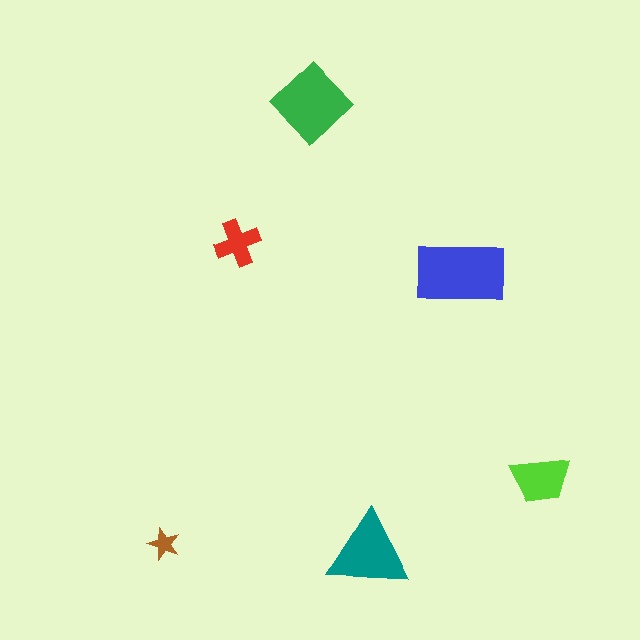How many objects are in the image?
There are 6 objects in the image.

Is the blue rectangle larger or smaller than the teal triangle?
Larger.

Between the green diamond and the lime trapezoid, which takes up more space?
The green diamond.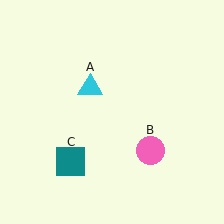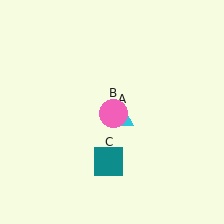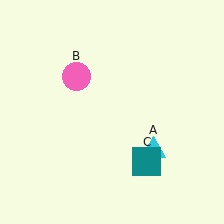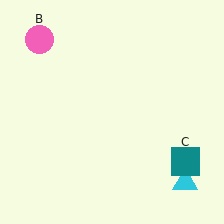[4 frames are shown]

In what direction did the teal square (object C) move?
The teal square (object C) moved right.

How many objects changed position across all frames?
3 objects changed position: cyan triangle (object A), pink circle (object B), teal square (object C).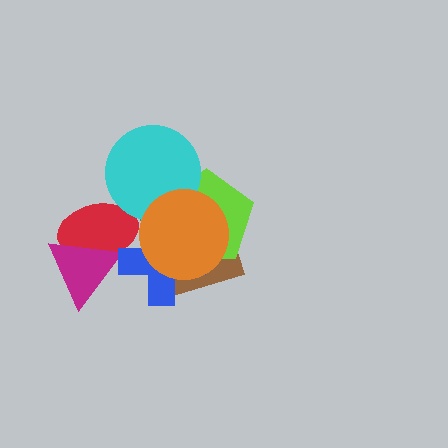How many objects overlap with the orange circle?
4 objects overlap with the orange circle.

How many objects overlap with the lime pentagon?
4 objects overlap with the lime pentagon.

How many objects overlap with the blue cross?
4 objects overlap with the blue cross.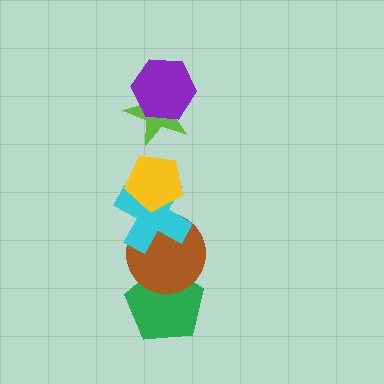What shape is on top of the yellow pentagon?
The lime star is on top of the yellow pentagon.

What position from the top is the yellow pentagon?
The yellow pentagon is 3rd from the top.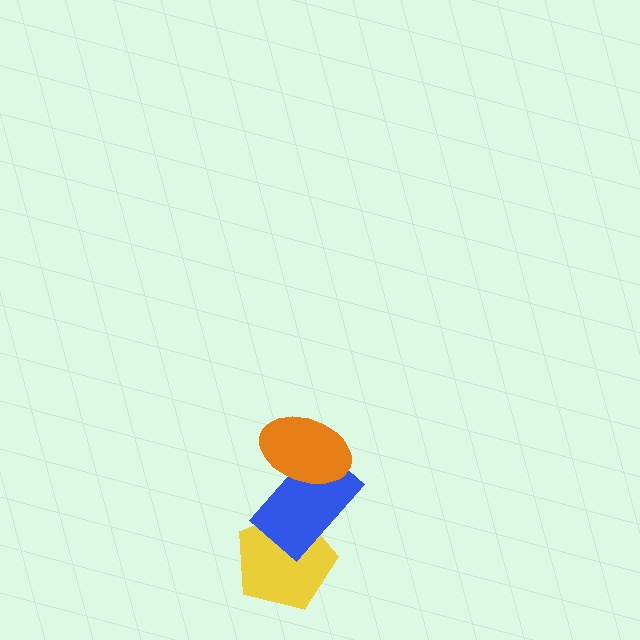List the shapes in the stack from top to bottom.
From top to bottom: the orange ellipse, the blue rectangle, the yellow pentagon.